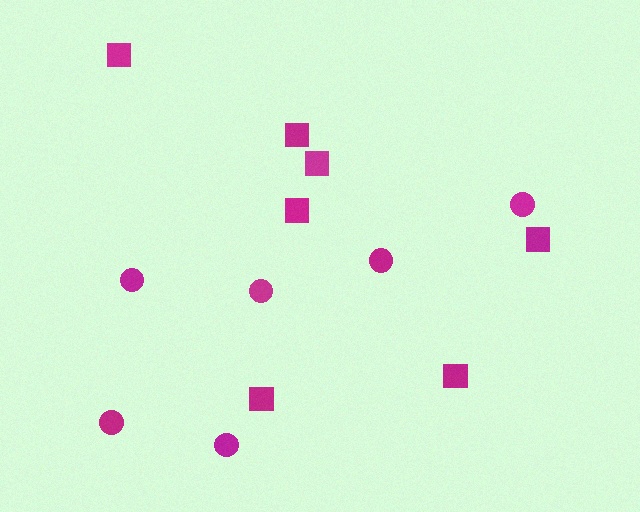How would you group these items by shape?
There are 2 groups: one group of circles (6) and one group of squares (7).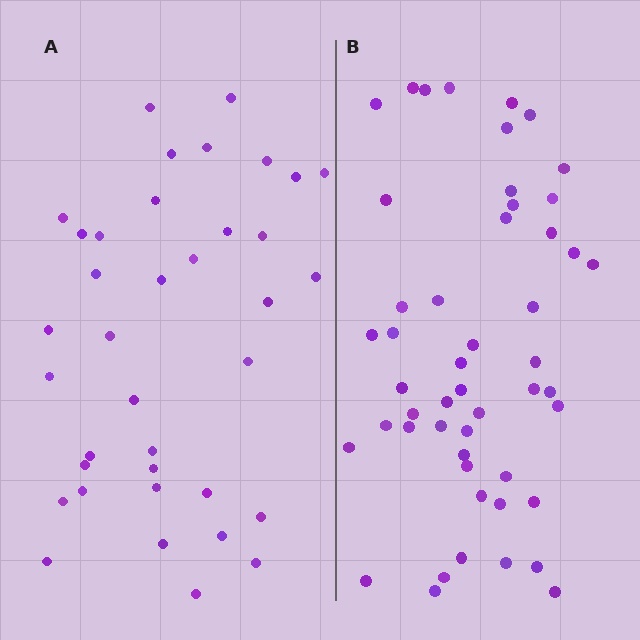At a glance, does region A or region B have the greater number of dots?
Region B (the right region) has more dots.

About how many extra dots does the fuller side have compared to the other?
Region B has approximately 15 more dots than region A.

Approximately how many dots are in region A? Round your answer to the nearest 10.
About 40 dots. (The exact count is 37, which rounds to 40.)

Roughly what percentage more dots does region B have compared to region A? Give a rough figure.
About 35% more.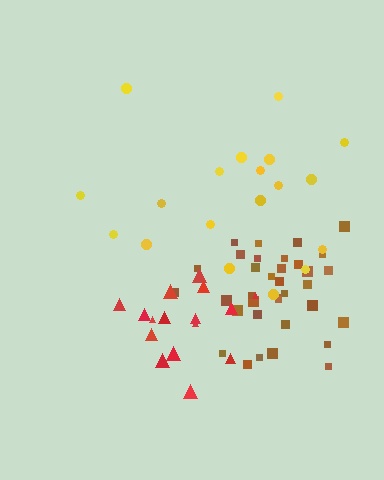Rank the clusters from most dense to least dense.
brown, red, yellow.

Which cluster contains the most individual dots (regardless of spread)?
Brown (35).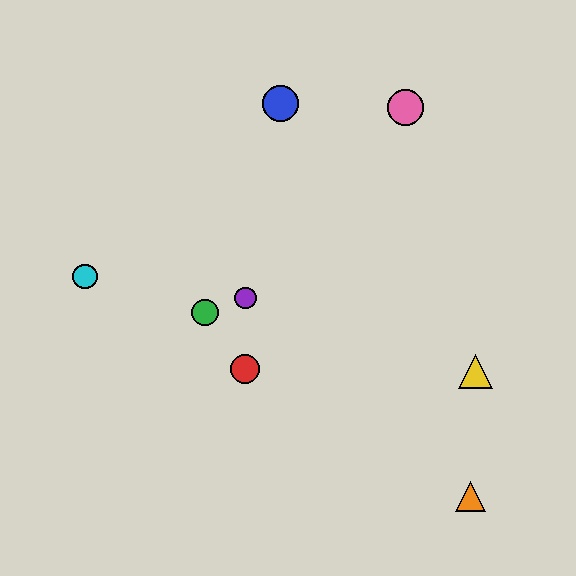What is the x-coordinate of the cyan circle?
The cyan circle is at x≈85.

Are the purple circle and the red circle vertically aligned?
Yes, both are at x≈245.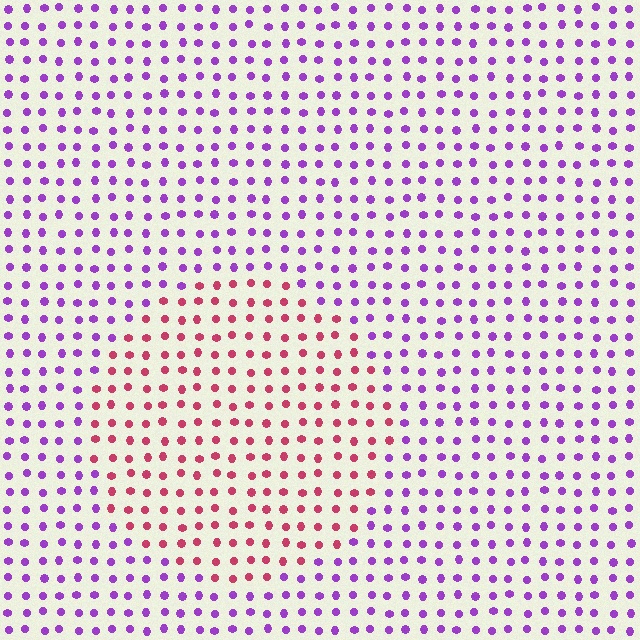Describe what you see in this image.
The image is filled with small purple elements in a uniform arrangement. A circle-shaped region is visible where the elements are tinted to a slightly different hue, forming a subtle color boundary.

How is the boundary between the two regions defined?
The boundary is defined purely by a slight shift in hue (about 60 degrees). Spacing, size, and orientation are identical on both sides.